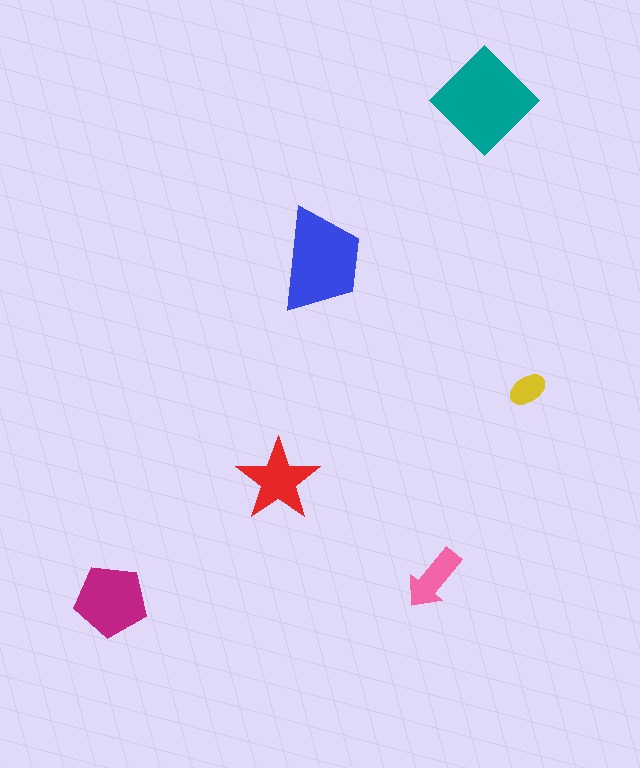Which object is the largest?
The teal diamond.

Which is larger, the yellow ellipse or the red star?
The red star.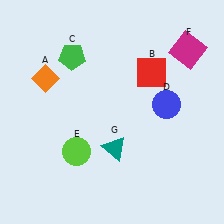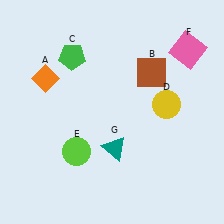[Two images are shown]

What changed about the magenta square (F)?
In Image 1, F is magenta. In Image 2, it changed to pink.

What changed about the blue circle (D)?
In Image 1, D is blue. In Image 2, it changed to yellow.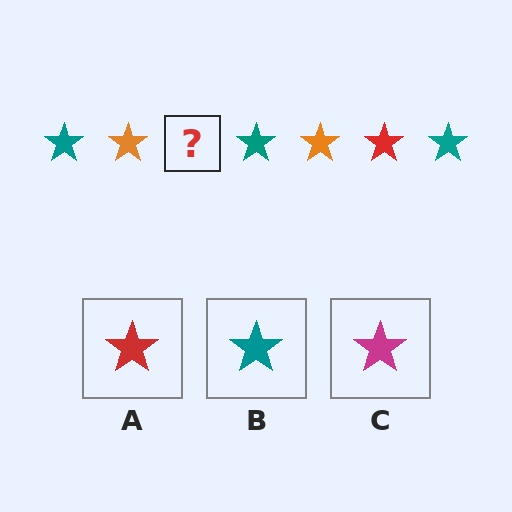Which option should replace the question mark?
Option A.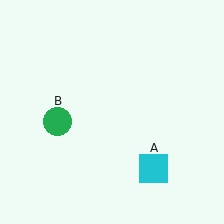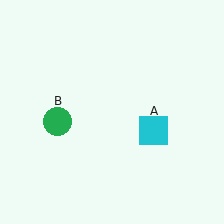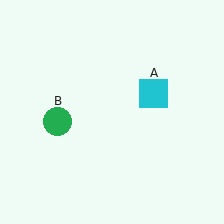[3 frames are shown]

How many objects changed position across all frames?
1 object changed position: cyan square (object A).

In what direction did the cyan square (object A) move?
The cyan square (object A) moved up.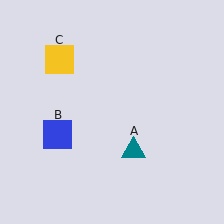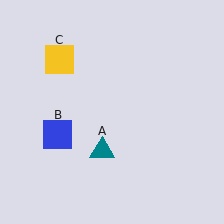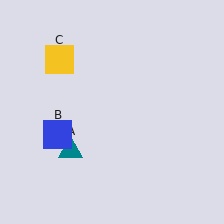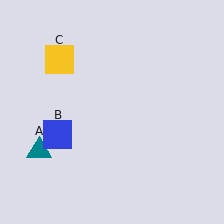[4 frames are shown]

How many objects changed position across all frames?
1 object changed position: teal triangle (object A).